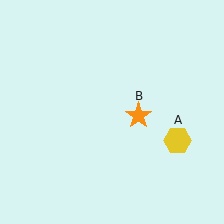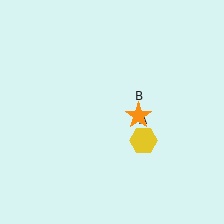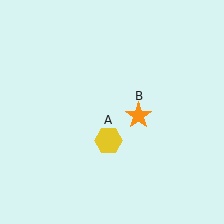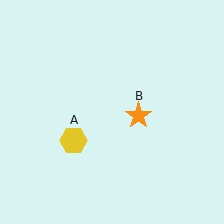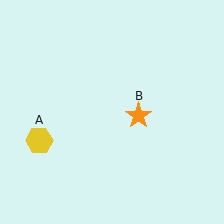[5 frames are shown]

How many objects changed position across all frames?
1 object changed position: yellow hexagon (object A).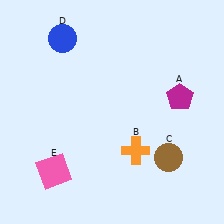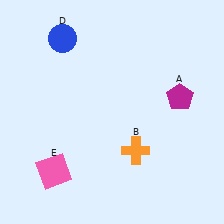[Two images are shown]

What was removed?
The brown circle (C) was removed in Image 2.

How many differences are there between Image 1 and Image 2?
There is 1 difference between the two images.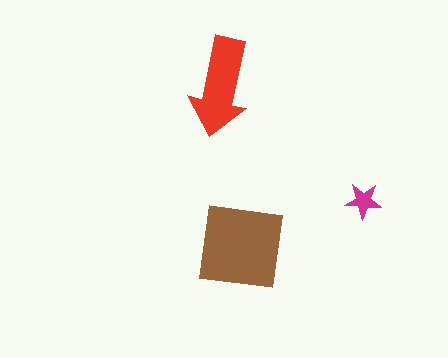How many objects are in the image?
There are 3 objects in the image.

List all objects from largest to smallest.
The brown square, the red arrow, the magenta star.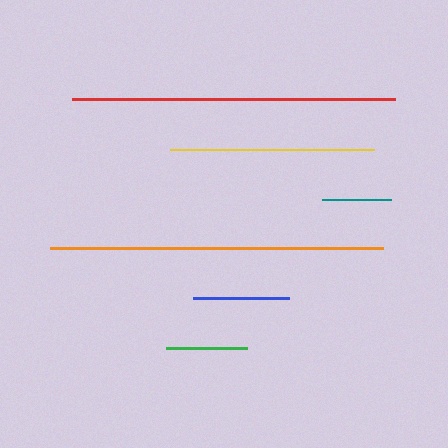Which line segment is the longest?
The orange line is the longest at approximately 333 pixels.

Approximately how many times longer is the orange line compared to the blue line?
The orange line is approximately 3.5 times the length of the blue line.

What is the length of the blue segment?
The blue segment is approximately 96 pixels long.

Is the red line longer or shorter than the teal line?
The red line is longer than the teal line.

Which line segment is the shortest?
The teal line is the shortest at approximately 69 pixels.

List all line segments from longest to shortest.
From longest to shortest: orange, red, yellow, blue, green, teal.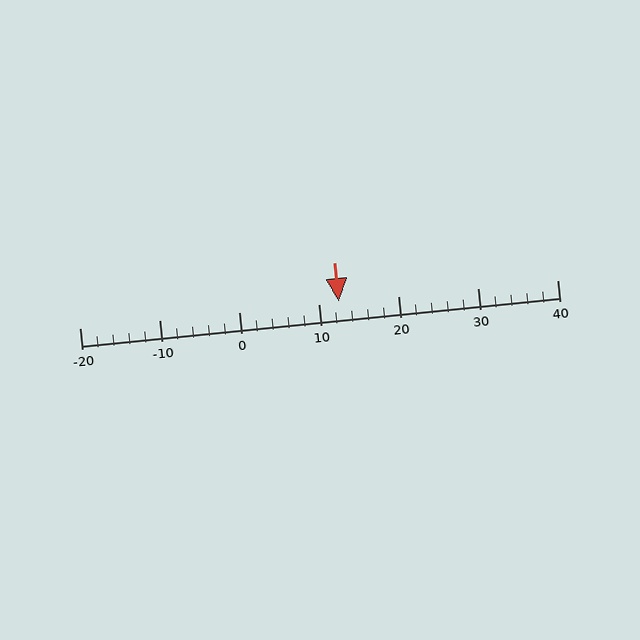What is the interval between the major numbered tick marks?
The major tick marks are spaced 10 units apart.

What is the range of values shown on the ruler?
The ruler shows values from -20 to 40.